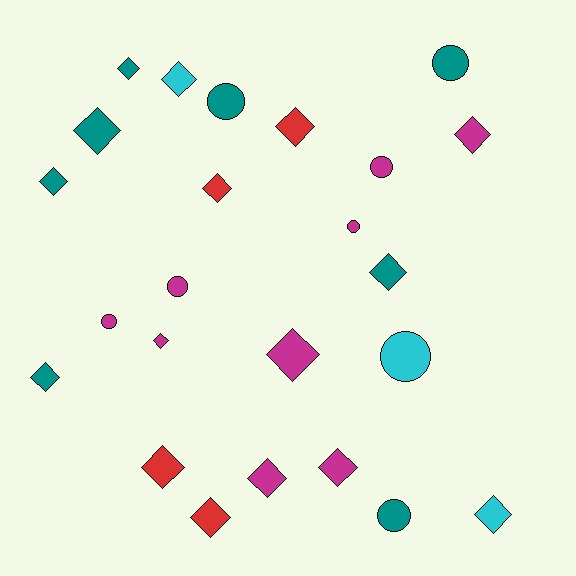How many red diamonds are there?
There are 4 red diamonds.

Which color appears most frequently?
Magenta, with 9 objects.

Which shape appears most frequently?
Diamond, with 16 objects.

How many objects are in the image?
There are 24 objects.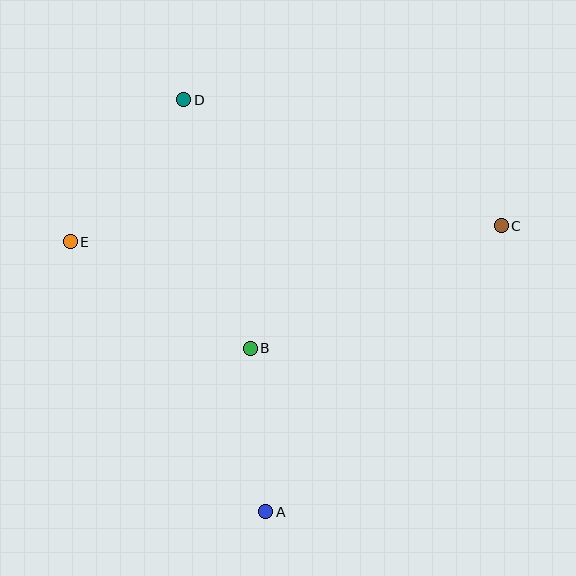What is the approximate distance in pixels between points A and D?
The distance between A and D is approximately 420 pixels.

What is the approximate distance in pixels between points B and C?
The distance between B and C is approximately 279 pixels.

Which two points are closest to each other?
Points A and B are closest to each other.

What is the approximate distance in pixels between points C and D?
The distance between C and D is approximately 341 pixels.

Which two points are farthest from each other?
Points C and E are farthest from each other.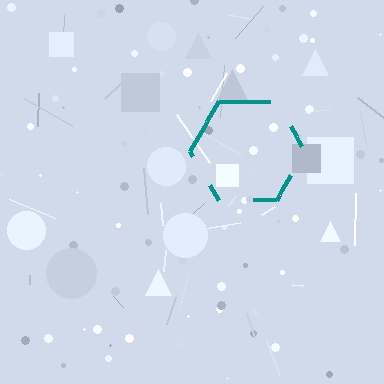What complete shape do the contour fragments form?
The contour fragments form a hexagon.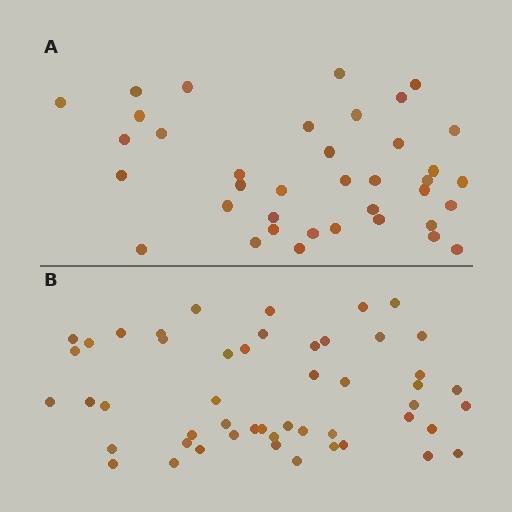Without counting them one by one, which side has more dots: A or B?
Region B (the bottom region) has more dots.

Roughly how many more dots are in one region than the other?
Region B has roughly 12 or so more dots than region A.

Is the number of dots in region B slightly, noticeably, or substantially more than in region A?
Region B has noticeably more, but not dramatically so. The ratio is roughly 1.3 to 1.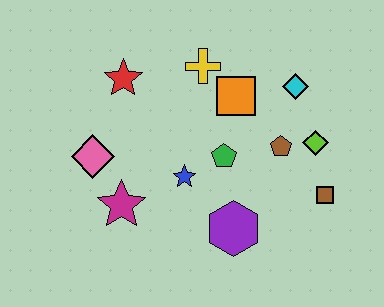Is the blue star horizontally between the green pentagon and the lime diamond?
No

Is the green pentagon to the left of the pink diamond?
No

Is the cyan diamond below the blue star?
No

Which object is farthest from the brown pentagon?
The pink diamond is farthest from the brown pentagon.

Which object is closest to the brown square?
The lime diamond is closest to the brown square.